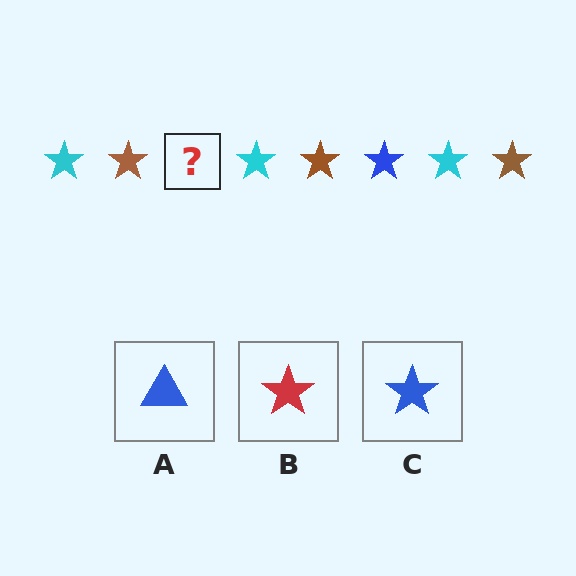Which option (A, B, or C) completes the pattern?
C.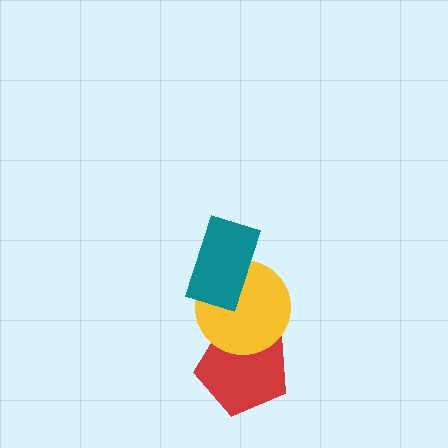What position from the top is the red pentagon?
The red pentagon is 3rd from the top.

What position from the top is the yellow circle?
The yellow circle is 2nd from the top.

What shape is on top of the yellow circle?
The teal rectangle is on top of the yellow circle.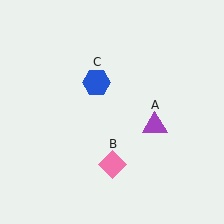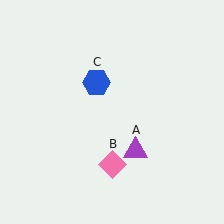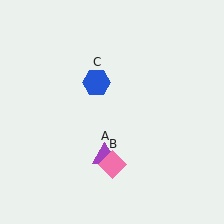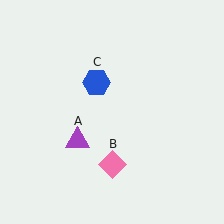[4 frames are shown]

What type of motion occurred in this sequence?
The purple triangle (object A) rotated clockwise around the center of the scene.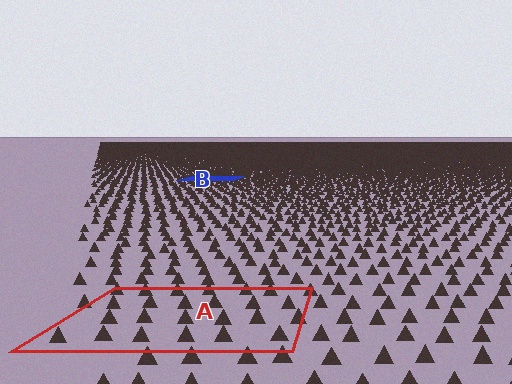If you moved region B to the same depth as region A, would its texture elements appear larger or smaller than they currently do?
They would appear larger. At a closer depth, the same texture elements are projected at a bigger on-screen size.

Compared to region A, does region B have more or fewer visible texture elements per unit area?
Region B has more texture elements per unit area — they are packed more densely because it is farther away.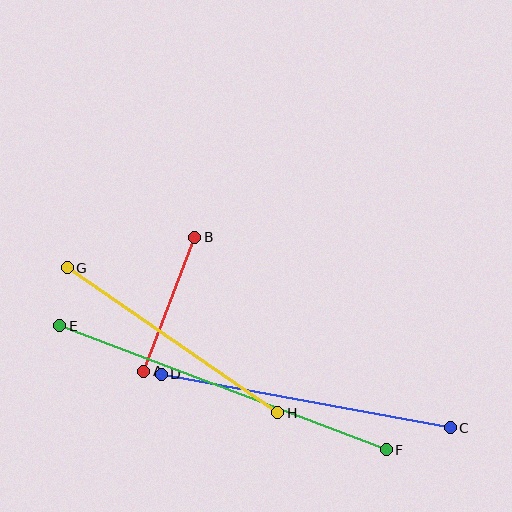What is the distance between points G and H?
The distance is approximately 256 pixels.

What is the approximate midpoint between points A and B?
The midpoint is at approximately (169, 304) pixels.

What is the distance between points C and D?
The distance is approximately 294 pixels.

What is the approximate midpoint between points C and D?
The midpoint is at approximately (306, 401) pixels.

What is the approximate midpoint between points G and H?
The midpoint is at approximately (173, 340) pixels.